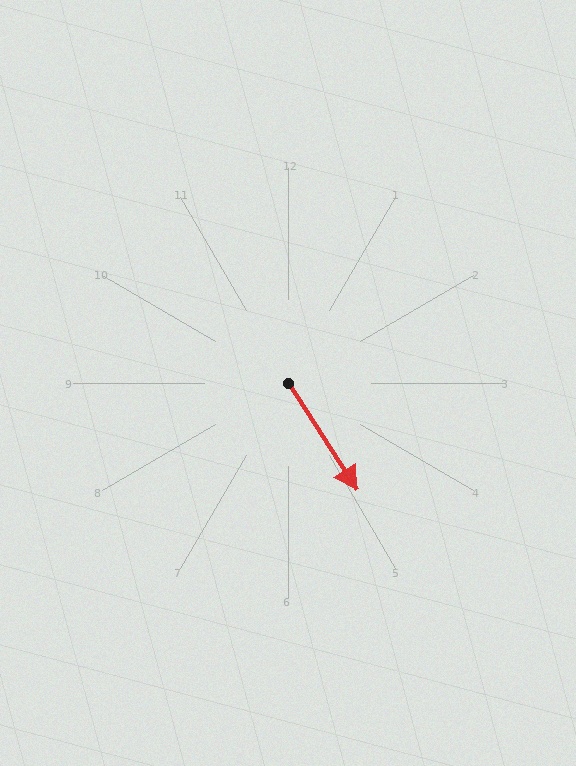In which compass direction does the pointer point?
Southeast.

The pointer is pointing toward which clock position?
Roughly 5 o'clock.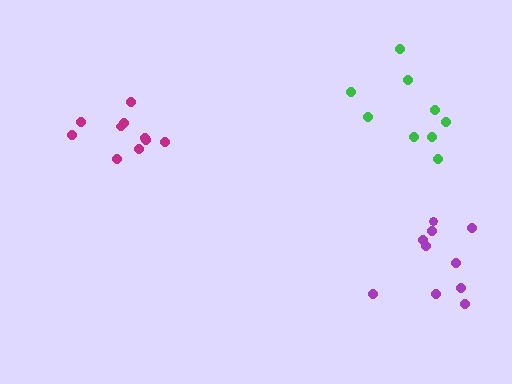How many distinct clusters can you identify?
There are 3 distinct clusters.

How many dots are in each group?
Group 1: 10 dots, Group 2: 9 dots, Group 3: 10 dots (29 total).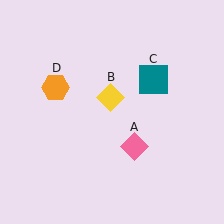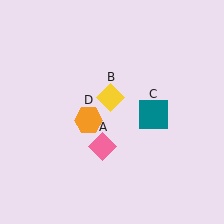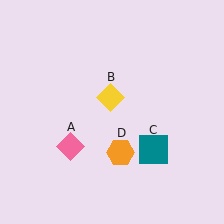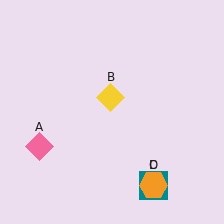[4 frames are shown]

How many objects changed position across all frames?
3 objects changed position: pink diamond (object A), teal square (object C), orange hexagon (object D).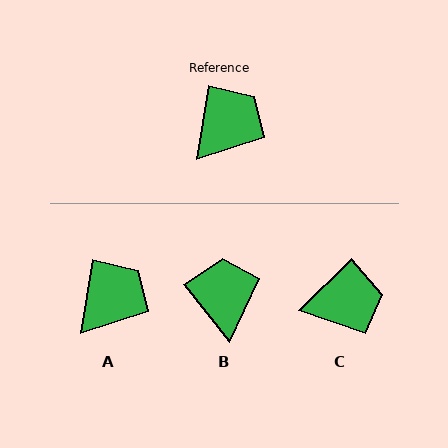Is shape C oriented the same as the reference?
No, it is off by about 36 degrees.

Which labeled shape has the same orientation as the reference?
A.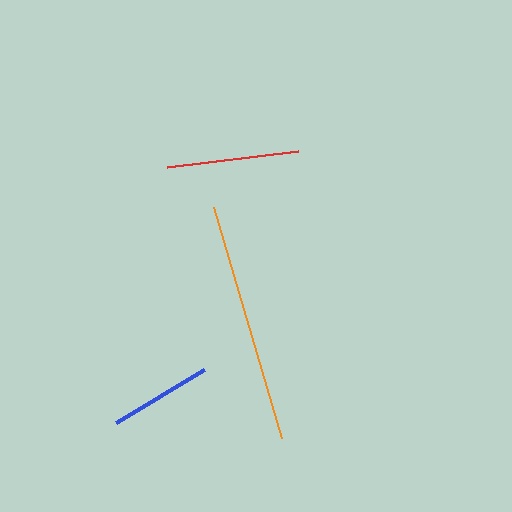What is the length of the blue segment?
The blue segment is approximately 103 pixels long.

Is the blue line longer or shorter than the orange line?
The orange line is longer than the blue line.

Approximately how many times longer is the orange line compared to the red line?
The orange line is approximately 1.8 times the length of the red line.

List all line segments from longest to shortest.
From longest to shortest: orange, red, blue.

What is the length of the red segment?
The red segment is approximately 132 pixels long.